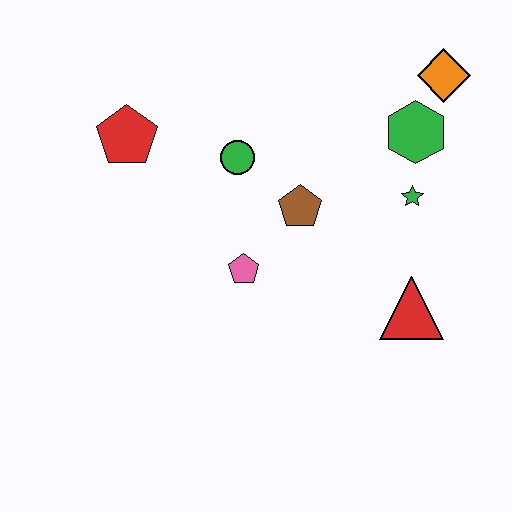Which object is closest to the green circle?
The brown pentagon is closest to the green circle.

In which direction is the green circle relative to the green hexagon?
The green circle is to the left of the green hexagon.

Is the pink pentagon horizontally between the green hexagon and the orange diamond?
No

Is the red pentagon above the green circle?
Yes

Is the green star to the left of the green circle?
No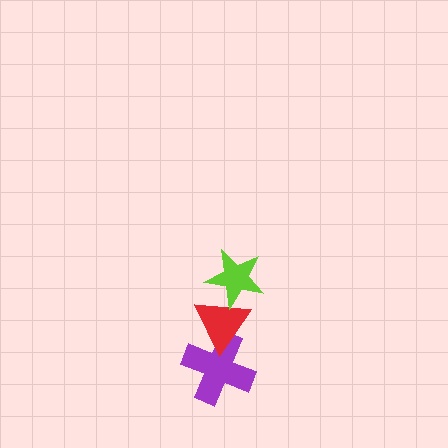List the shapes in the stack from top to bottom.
From top to bottom: the lime star, the red triangle, the purple cross.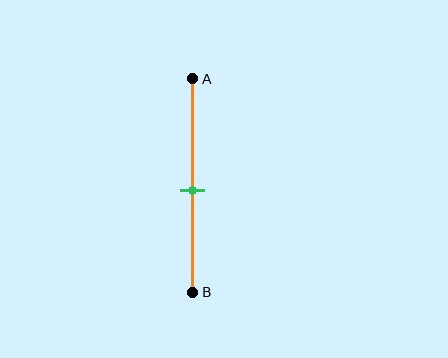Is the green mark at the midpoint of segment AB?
Yes, the mark is approximately at the midpoint.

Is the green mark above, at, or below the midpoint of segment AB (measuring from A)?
The green mark is approximately at the midpoint of segment AB.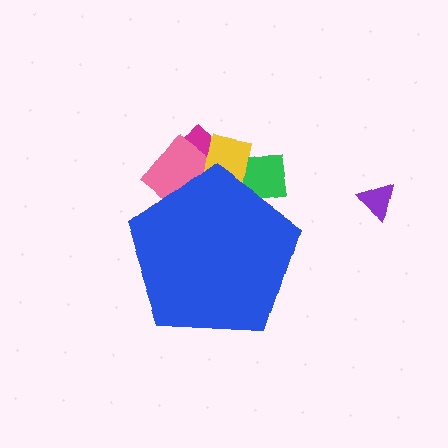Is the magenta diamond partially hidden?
Yes, the magenta diamond is partially hidden behind the blue pentagon.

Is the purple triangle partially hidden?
No, the purple triangle is fully visible.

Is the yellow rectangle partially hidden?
Yes, the yellow rectangle is partially hidden behind the blue pentagon.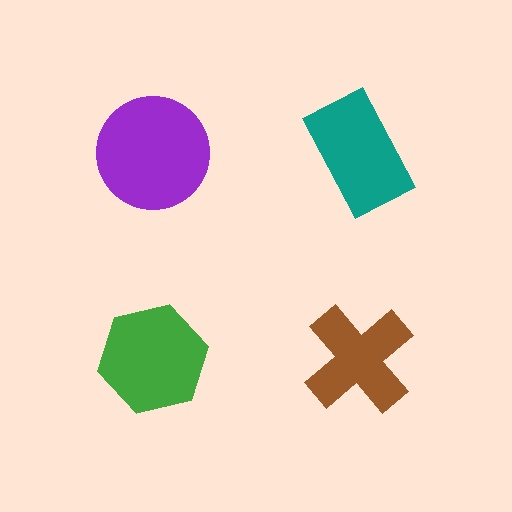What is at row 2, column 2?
A brown cross.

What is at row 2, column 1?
A green hexagon.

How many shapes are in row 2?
2 shapes.